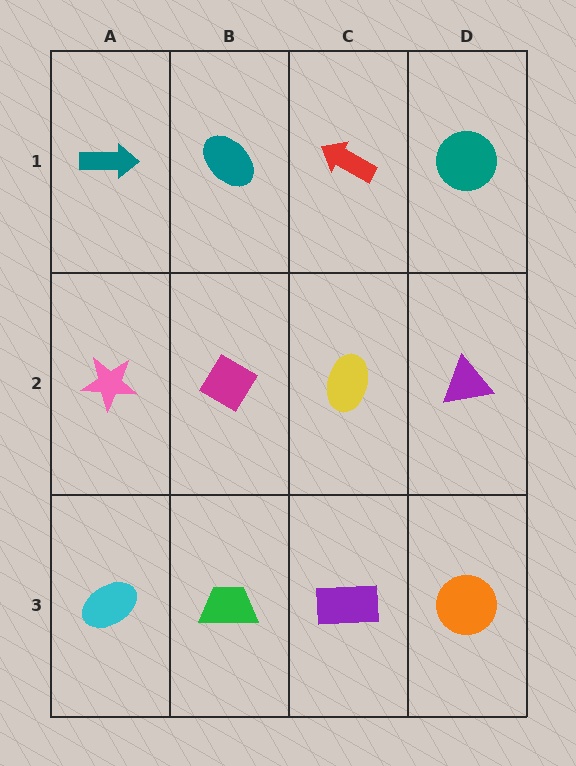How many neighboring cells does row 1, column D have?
2.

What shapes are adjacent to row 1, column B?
A magenta diamond (row 2, column B), a teal arrow (row 1, column A), a red arrow (row 1, column C).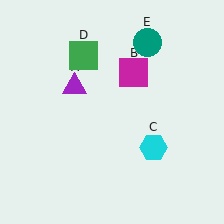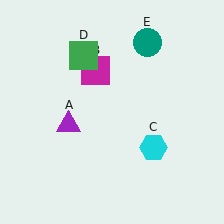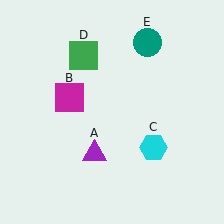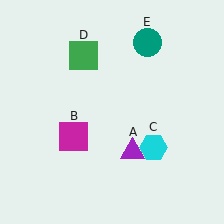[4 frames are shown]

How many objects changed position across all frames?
2 objects changed position: purple triangle (object A), magenta square (object B).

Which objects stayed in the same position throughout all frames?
Cyan hexagon (object C) and green square (object D) and teal circle (object E) remained stationary.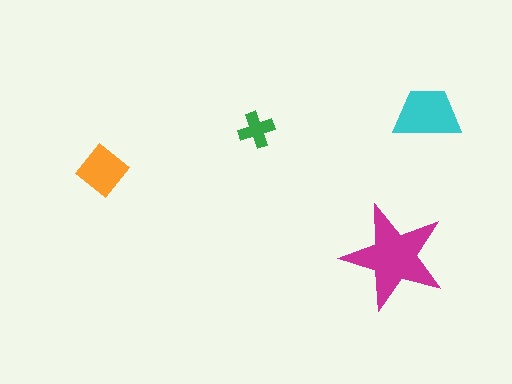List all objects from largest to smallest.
The magenta star, the cyan trapezoid, the orange diamond, the green cross.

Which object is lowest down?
The magenta star is bottommost.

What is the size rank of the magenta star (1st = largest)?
1st.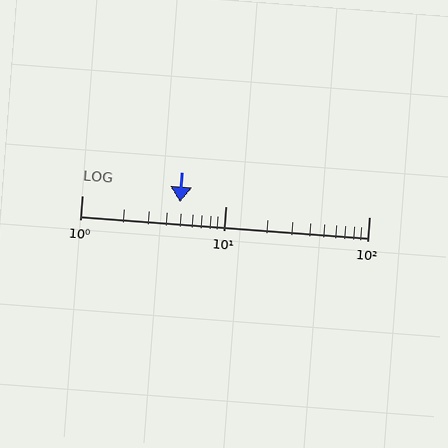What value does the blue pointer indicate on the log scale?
The pointer indicates approximately 4.8.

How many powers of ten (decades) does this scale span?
The scale spans 2 decades, from 1 to 100.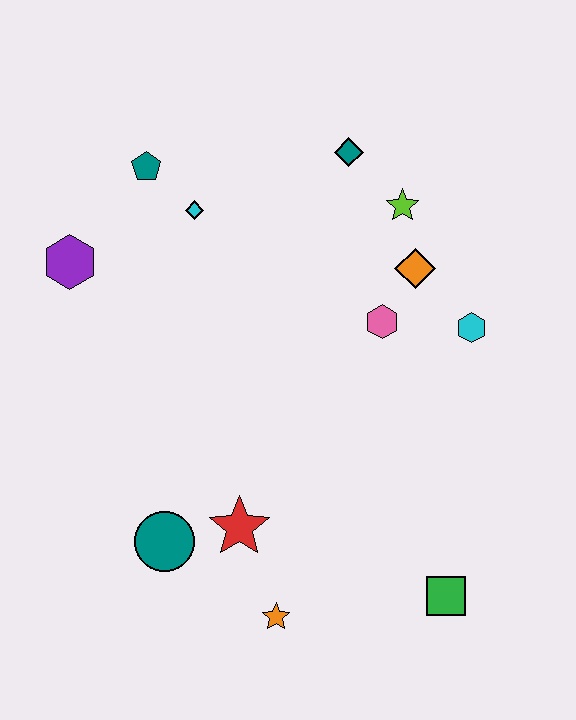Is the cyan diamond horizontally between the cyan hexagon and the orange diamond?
No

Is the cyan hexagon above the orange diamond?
No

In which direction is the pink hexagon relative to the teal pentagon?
The pink hexagon is to the right of the teal pentagon.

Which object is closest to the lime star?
The orange diamond is closest to the lime star.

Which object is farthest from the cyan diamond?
The green square is farthest from the cyan diamond.